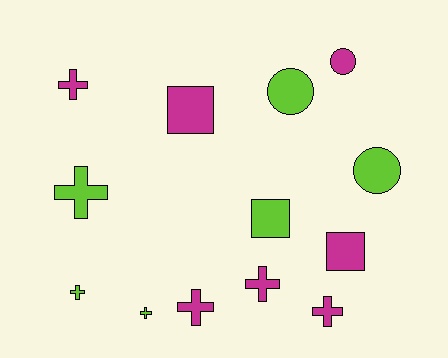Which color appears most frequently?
Magenta, with 7 objects.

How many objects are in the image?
There are 13 objects.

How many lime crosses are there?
There are 3 lime crosses.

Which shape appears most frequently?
Cross, with 7 objects.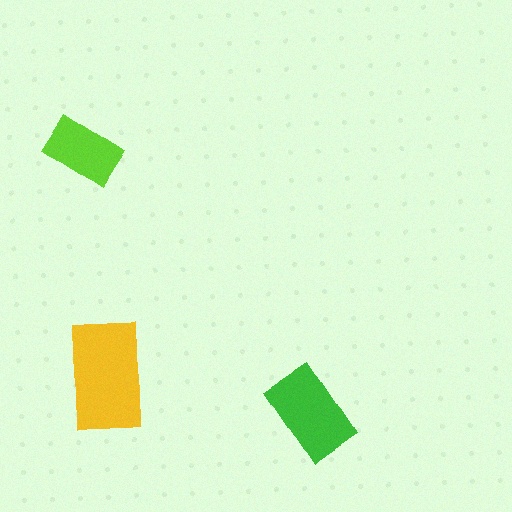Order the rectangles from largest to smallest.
the yellow one, the green one, the lime one.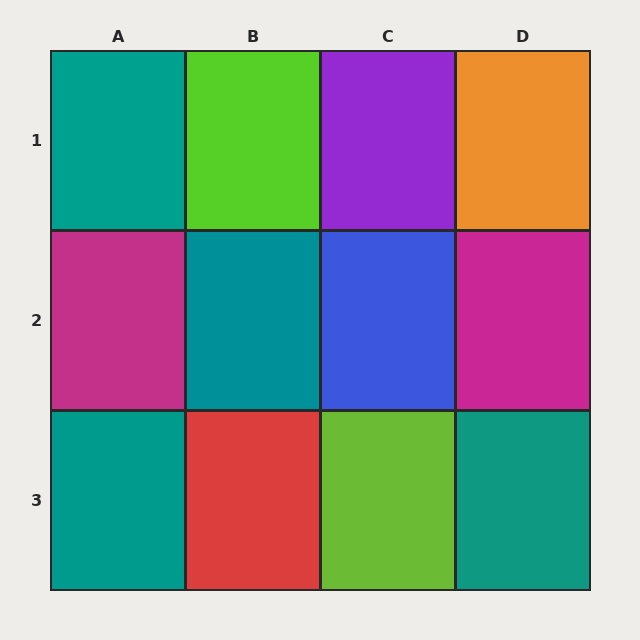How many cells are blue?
1 cell is blue.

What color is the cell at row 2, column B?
Teal.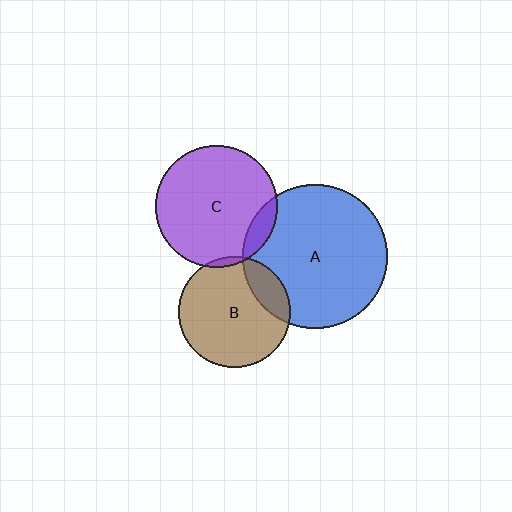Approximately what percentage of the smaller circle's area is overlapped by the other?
Approximately 5%.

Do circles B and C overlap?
Yes.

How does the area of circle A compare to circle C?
Approximately 1.4 times.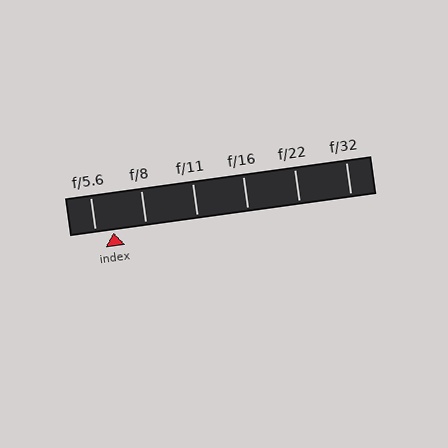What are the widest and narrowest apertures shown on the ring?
The widest aperture shown is f/5.6 and the narrowest is f/32.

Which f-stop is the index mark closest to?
The index mark is closest to f/5.6.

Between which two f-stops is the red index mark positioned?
The index mark is between f/5.6 and f/8.